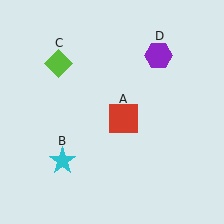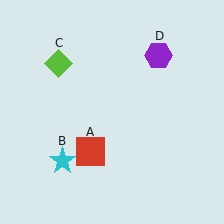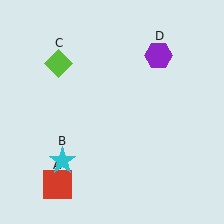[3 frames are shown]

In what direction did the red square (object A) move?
The red square (object A) moved down and to the left.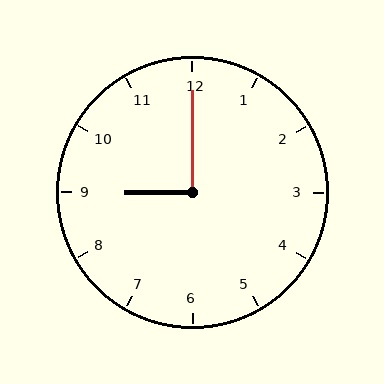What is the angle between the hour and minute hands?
Approximately 90 degrees.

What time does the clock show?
9:00.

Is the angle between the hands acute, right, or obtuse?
It is right.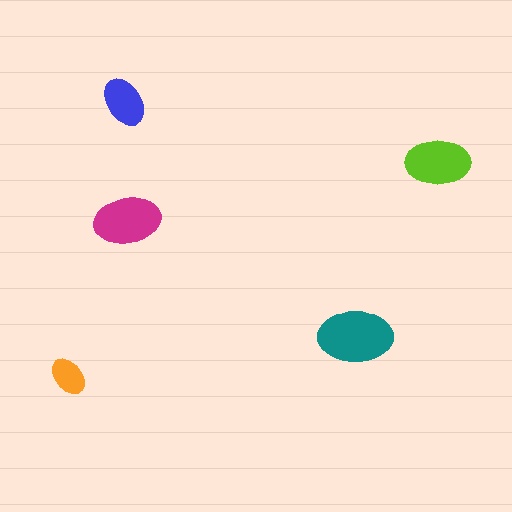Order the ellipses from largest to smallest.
the teal one, the magenta one, the lime one, the blue one, the orange one.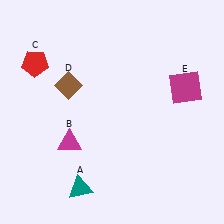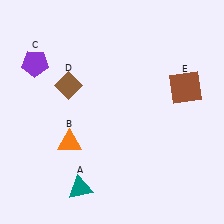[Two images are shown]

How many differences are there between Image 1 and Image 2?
There are 3 differences between the two images.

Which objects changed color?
B changed from magenta to orange. C changed from red to purple. E changed from magenta to brown.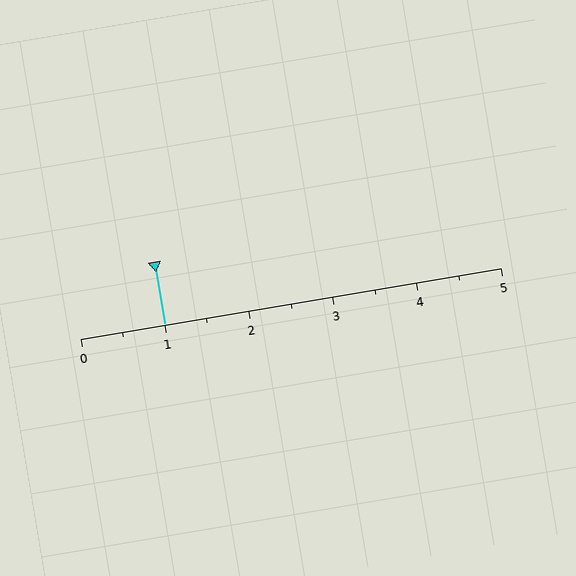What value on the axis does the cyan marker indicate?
The marker indicates approximately 1.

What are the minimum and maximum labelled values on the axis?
The axis runs from 0 to 5.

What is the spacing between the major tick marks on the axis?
The major ticks are spaced 1 apart.